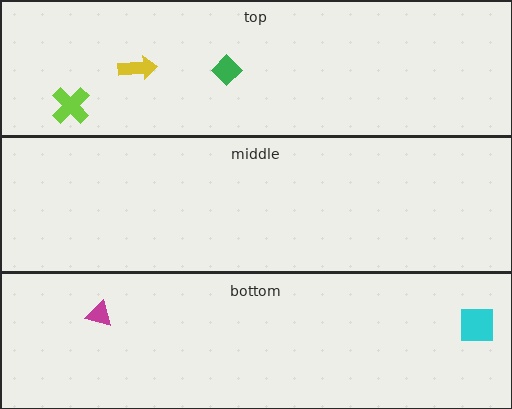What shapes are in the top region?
The green diamond, the lime cross, the yellow arrow.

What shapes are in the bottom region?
The magenta triangle, the cyan square.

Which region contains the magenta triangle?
The bottom region.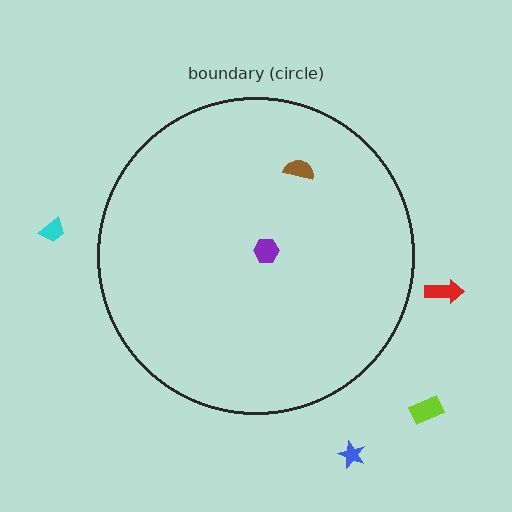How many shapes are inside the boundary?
2 inside, 4 outside.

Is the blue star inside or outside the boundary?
Outside.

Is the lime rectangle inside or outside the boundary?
Outside.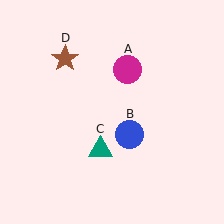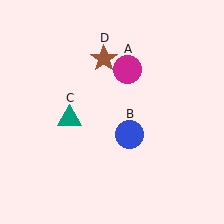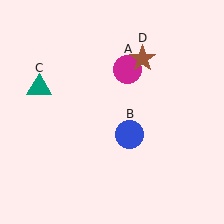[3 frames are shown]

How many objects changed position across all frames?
2 objects changed position: teal triangle (object C), brown star (object D).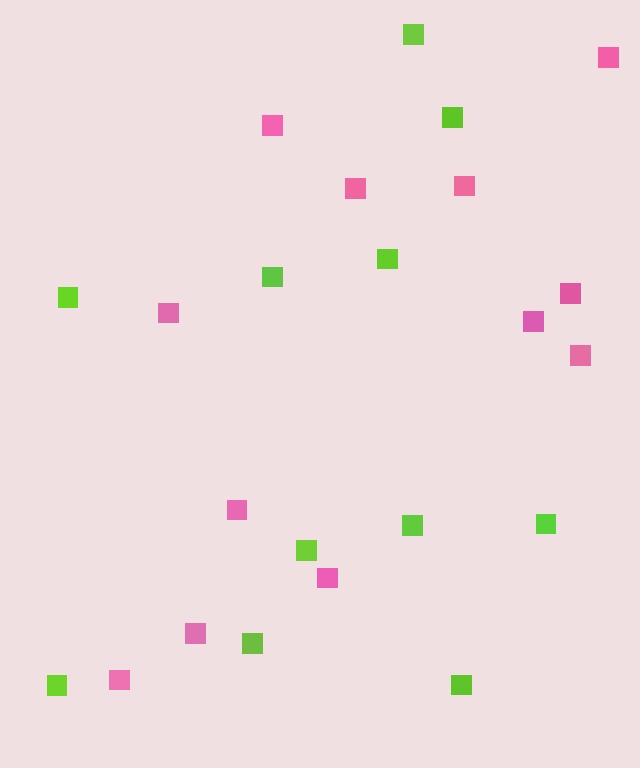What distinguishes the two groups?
There are 2 groups: one group of lime squares (11) and one group of pink squares (12).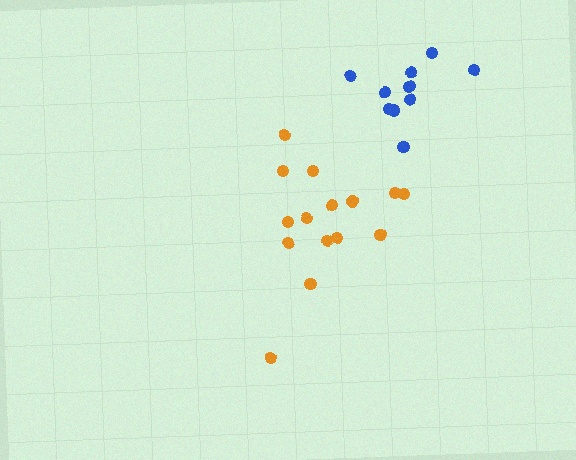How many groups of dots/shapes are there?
There are 2 groups.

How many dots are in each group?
Group 1: 10 dots, Group 2: 15 dots (25 total).